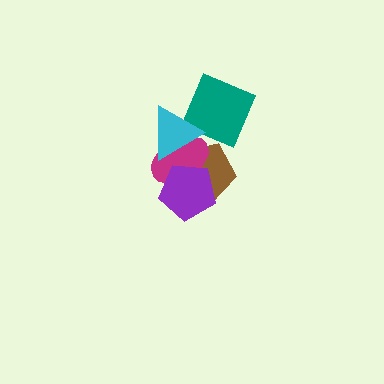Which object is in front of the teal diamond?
The cyan triangle is in front of the teal diamond.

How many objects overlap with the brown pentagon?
4 objects overlap with the brown pentagon.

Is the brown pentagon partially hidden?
Yes, it is partially covered by another shape.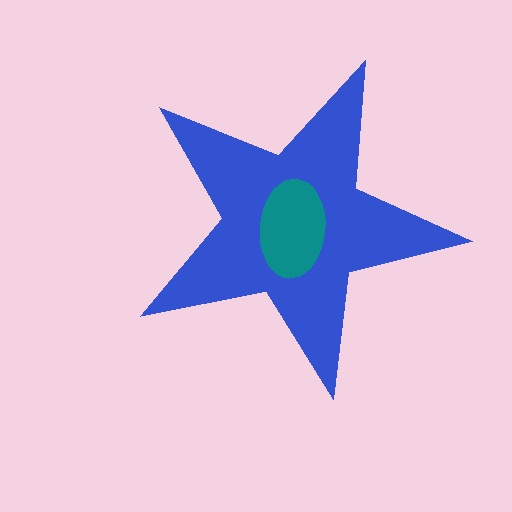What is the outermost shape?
The blue star.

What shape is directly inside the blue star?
The teal ellipse.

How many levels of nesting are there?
2.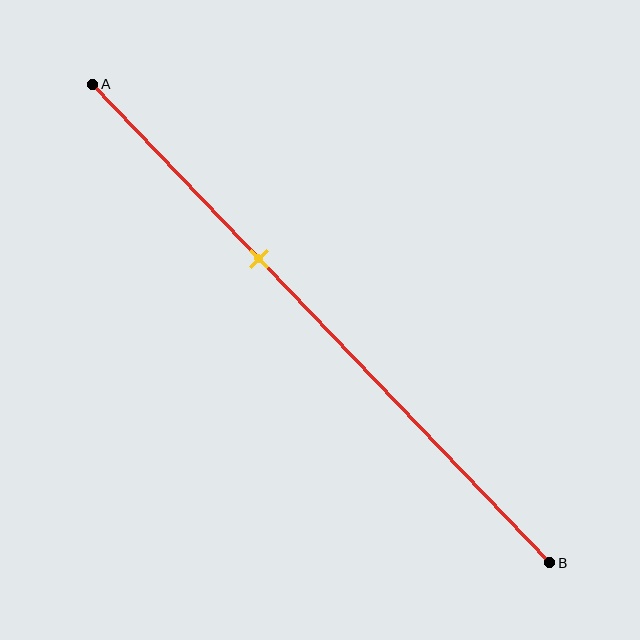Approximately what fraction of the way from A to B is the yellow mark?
The yellow mark is approximately 35% of the way from A to B.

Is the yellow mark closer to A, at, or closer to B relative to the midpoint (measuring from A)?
The yellow mark is closer to point A than the midpoint of segment AB.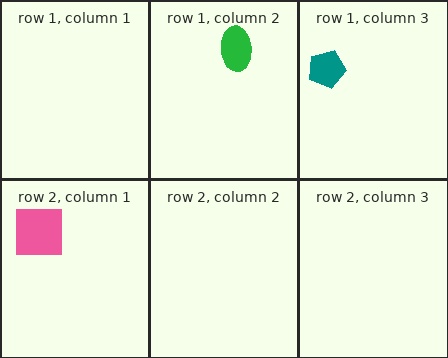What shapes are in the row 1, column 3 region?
The teal pentagon.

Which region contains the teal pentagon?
The row 1, column 3 region.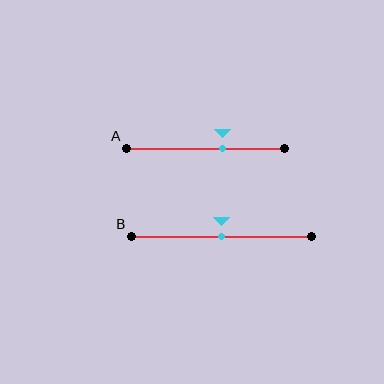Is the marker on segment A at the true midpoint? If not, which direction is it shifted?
No, the marker on segment A is shifted to the right by about 11% of the segment length.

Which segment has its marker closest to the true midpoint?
Segment B has its marker closest to the true midpoint.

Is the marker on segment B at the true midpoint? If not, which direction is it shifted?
Yes, the marker on segment B is at the true midpoint.